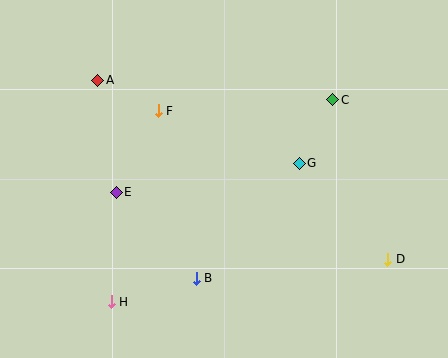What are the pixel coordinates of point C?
Point C is at (333, 100).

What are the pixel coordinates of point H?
Point H is at (111, 302).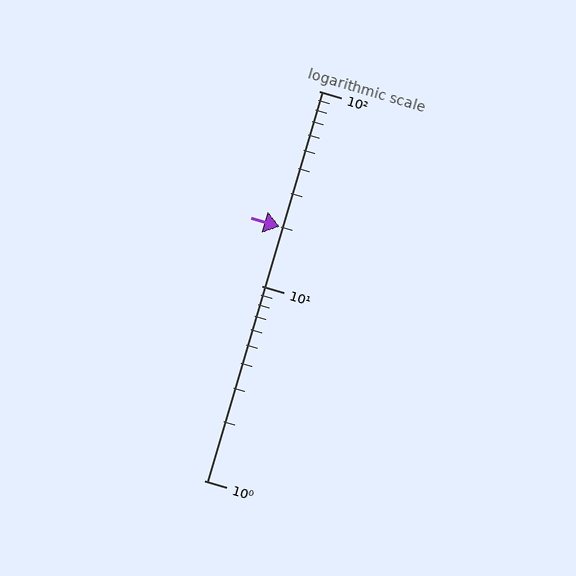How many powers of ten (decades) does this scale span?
The scale spans 2 decades, from 1 to 100.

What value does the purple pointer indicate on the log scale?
The pointer indicates approximately 20.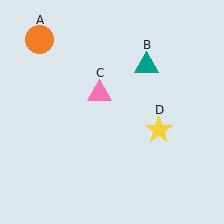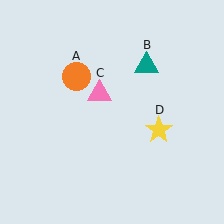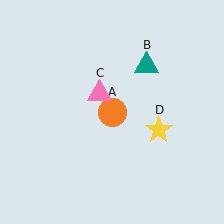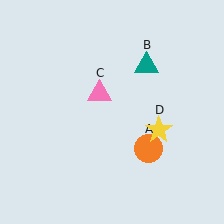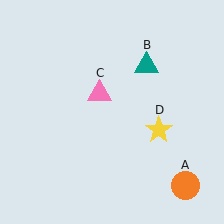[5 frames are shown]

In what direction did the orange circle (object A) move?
The orange circle (object A) moved down and to the right.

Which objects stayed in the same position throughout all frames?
Teal triangle (object B) and pink triangle (object C) and yellow star (object D) remained stationary.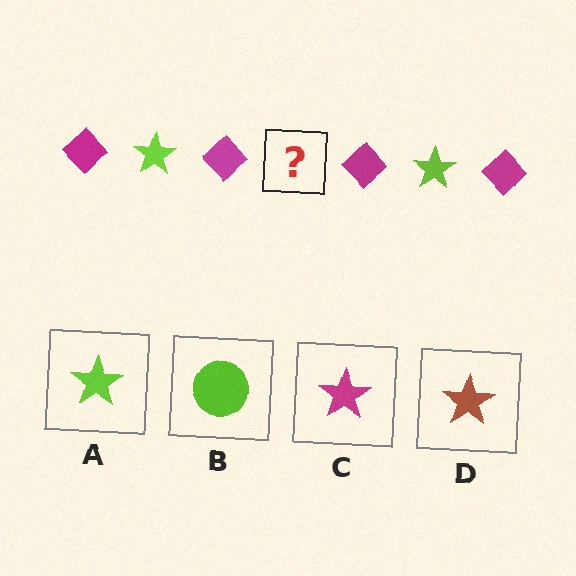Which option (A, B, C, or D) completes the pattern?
A.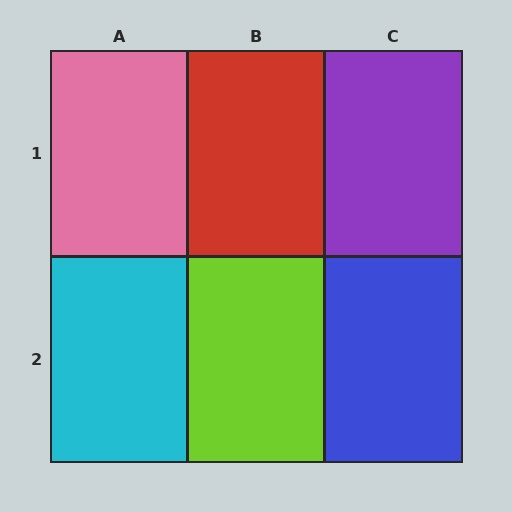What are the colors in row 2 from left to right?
Cyan, lime, blue.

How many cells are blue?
1 cell is blue.